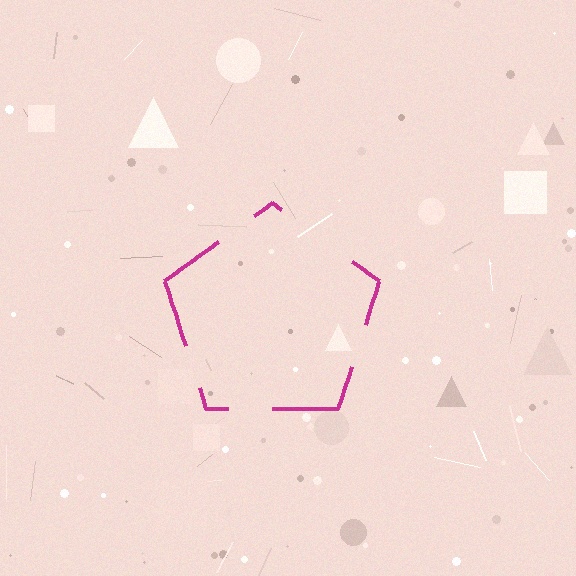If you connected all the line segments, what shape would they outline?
They would outline a pentagon.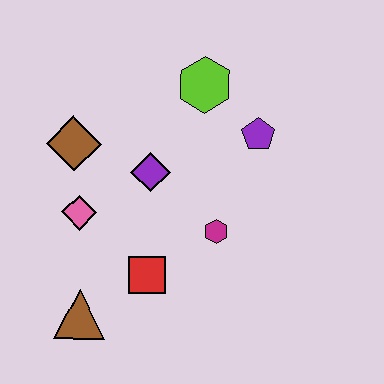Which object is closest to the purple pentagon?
The lime hexagon is closest to the purple pentagon.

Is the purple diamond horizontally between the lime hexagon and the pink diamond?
Yes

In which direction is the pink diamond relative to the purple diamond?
The pink diamond is to the left of the purple diamond.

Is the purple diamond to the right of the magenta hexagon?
No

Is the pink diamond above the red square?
Yes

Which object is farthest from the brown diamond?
The purple pentagon is farthest from the brown diamond.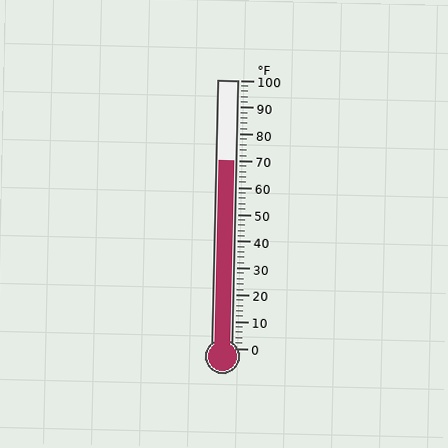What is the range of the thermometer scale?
The thermometer scale ranges from 0°F to 100°F.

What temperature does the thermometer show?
The thermometer shows approximately 70°F.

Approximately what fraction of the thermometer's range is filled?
The thermometer is filled to approximately 70% of its range.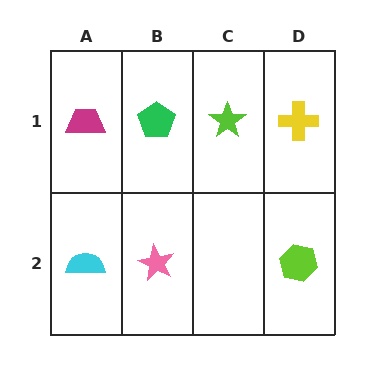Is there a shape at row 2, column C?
No, that cell is empty.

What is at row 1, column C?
A lime star.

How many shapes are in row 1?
4 shapes.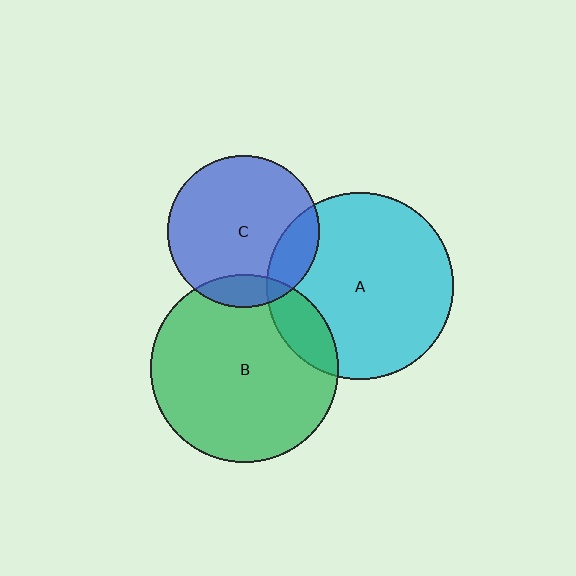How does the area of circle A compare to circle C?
Approximately 1.5 times.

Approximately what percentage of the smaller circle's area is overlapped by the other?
Approximately 10%.